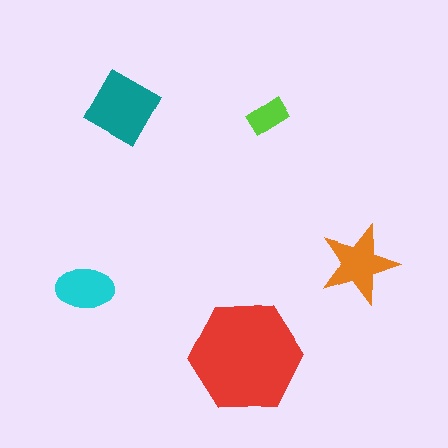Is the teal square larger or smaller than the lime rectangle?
Larger.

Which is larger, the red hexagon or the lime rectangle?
The red hexagon.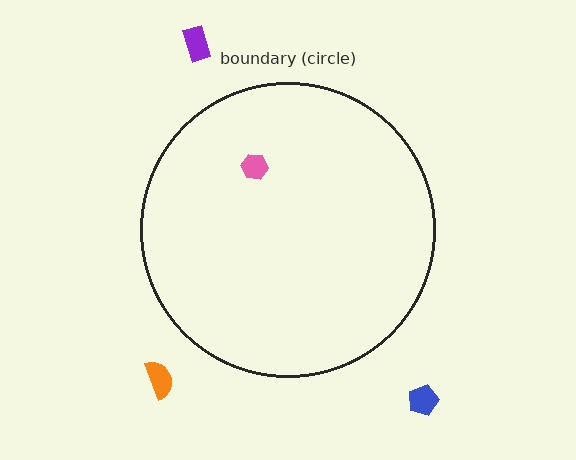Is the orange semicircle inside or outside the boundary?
Outside.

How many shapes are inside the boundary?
1 inside, 3 outside.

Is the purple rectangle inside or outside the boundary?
Outside.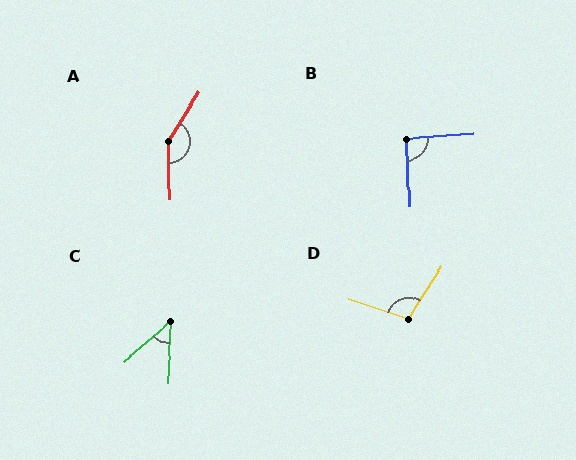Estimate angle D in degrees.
Approximately 105 degrees.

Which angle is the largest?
A, at approximately 147 degrees.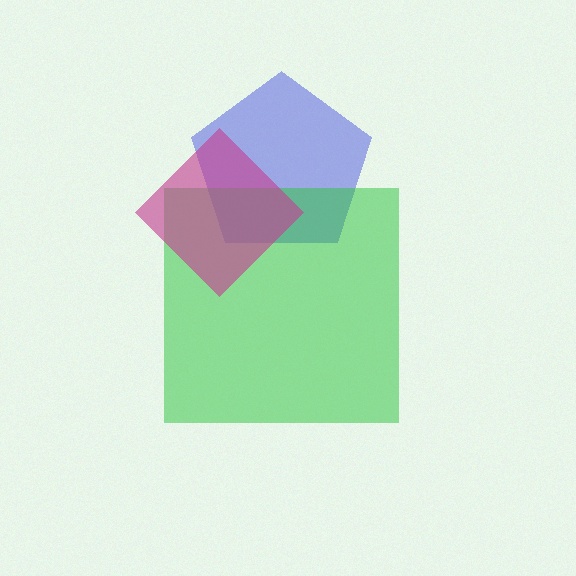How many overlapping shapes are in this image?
There are 3 overlapping shapes in the image.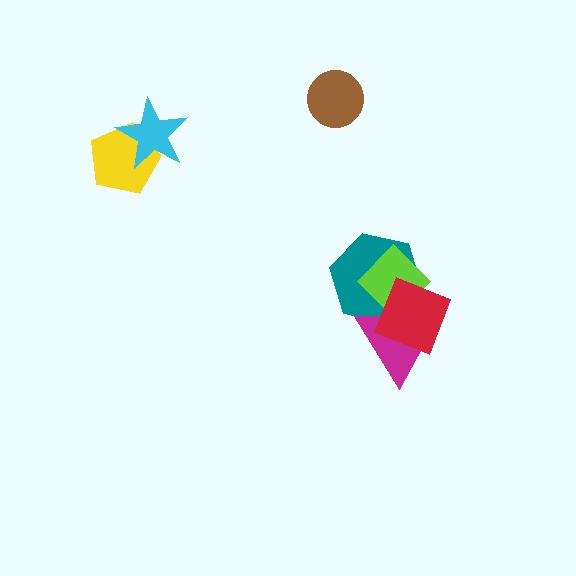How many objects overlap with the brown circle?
0 objects overlap with the brown circle.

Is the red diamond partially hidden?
No, no other shape covers it.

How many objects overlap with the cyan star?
1 object overlaps with the cyan star.